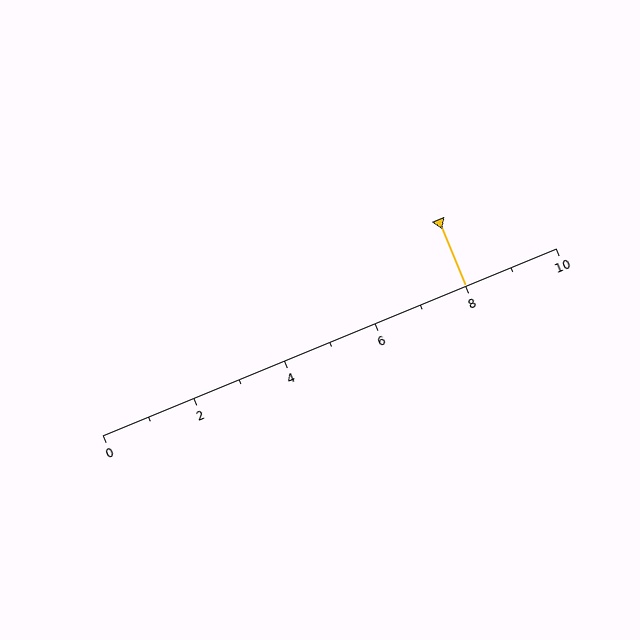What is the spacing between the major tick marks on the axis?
The major ticks are spaced 2 apart.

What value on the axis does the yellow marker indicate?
The marker indicates approximately 8.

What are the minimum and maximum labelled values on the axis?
The axis runs from 0 to 10.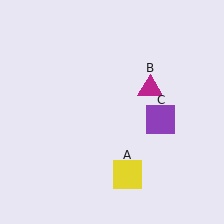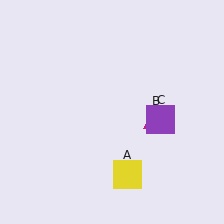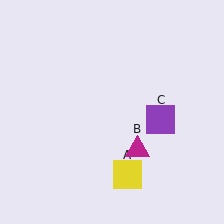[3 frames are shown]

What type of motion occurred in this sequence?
The magenta triangle (object B) rotated clockwise around the center of the scene.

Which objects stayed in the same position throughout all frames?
Yellow square (object A) and purple square (object C) remained stationary.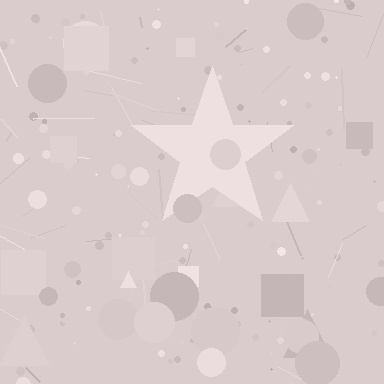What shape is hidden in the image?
A star is hidden in the image.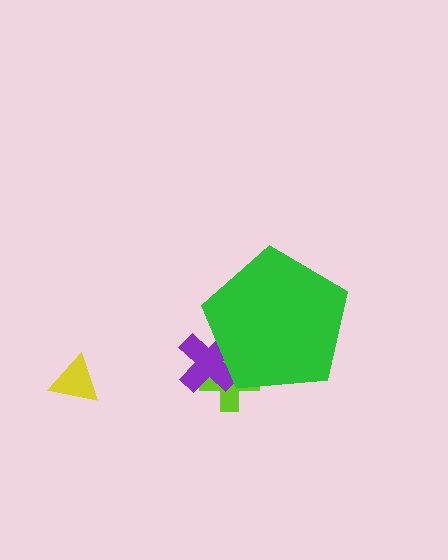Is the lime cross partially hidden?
Yes, the lime cross is partially hidden behind the green pentagon.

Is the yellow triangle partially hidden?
No, the yellow triangle is fully visible.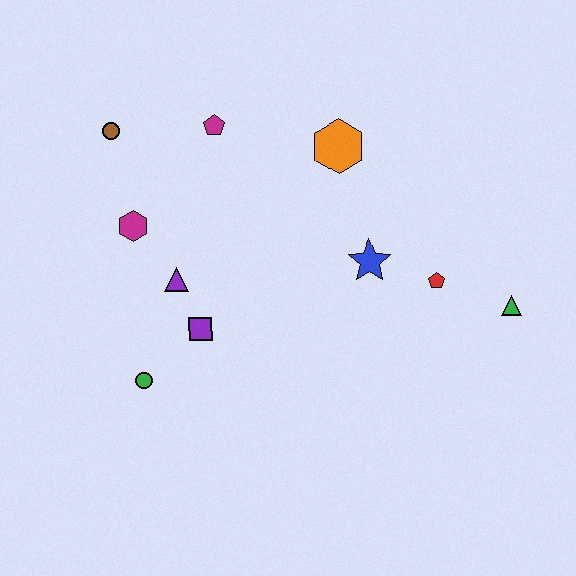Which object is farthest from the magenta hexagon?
The green triangle is farthest from the magenta hexagon.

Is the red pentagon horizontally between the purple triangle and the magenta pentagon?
No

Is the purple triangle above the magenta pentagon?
No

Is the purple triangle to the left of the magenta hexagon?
No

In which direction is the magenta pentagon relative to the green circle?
The magenta pentagon is above the green circle.